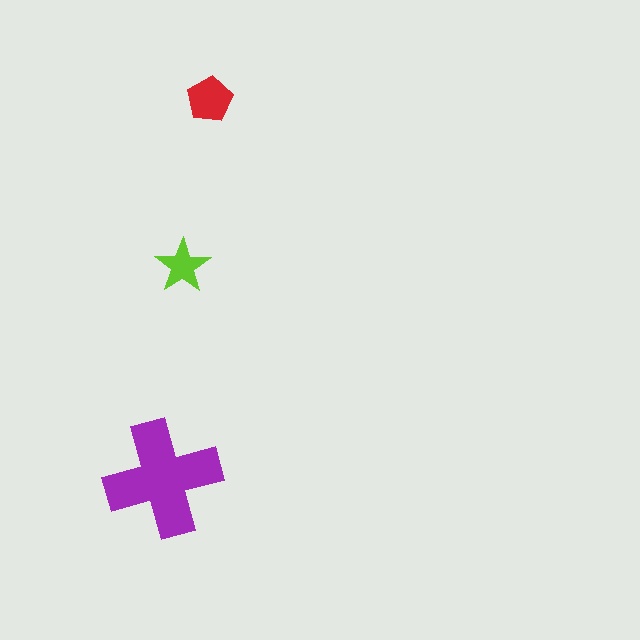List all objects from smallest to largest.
The lime star, the red pentagon, the purple cross.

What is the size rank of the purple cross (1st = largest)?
1st.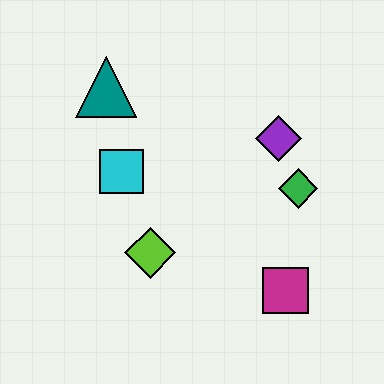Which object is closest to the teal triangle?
The cyan square is closest to the teal triangle.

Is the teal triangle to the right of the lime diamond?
No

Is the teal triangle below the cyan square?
No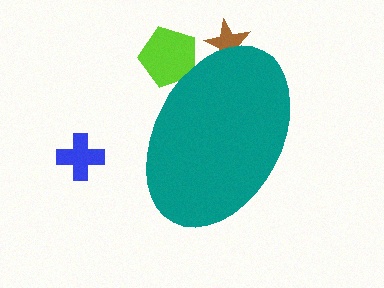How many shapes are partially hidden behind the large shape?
2 shapes are partially hidden.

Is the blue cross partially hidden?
No, the blue cross is fully visible.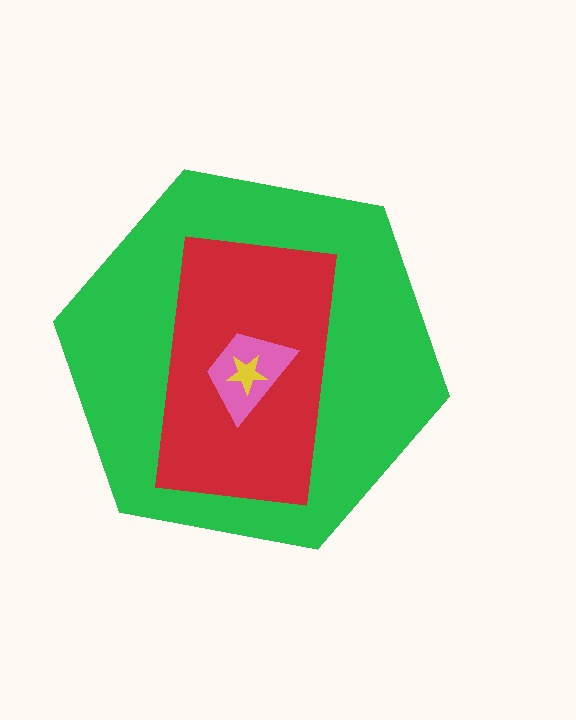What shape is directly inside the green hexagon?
The red rectangle.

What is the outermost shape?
The green hexagon.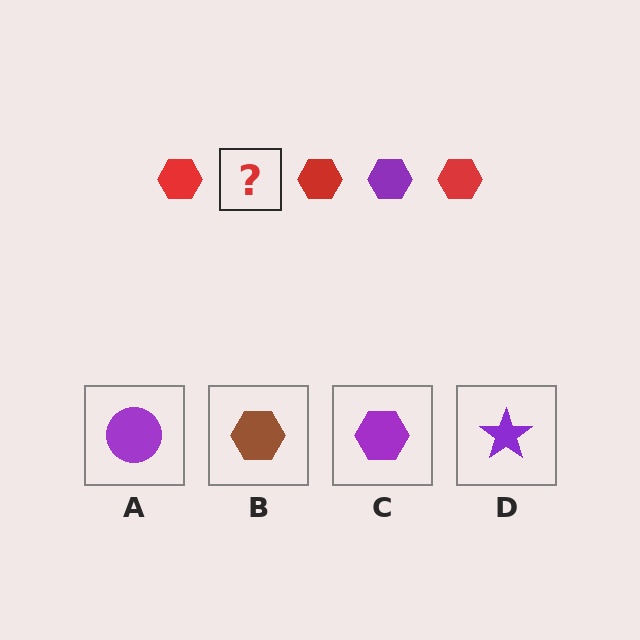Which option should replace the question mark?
Option C.